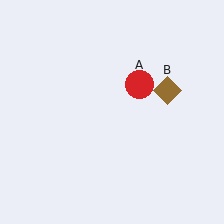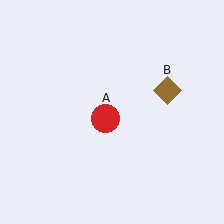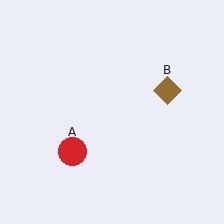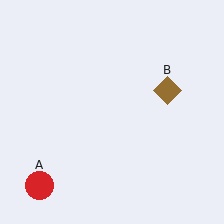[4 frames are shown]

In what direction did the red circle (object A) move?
The red circle (object A) moved down and to the left.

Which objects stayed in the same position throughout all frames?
Brown diamond (object B) remained stationary.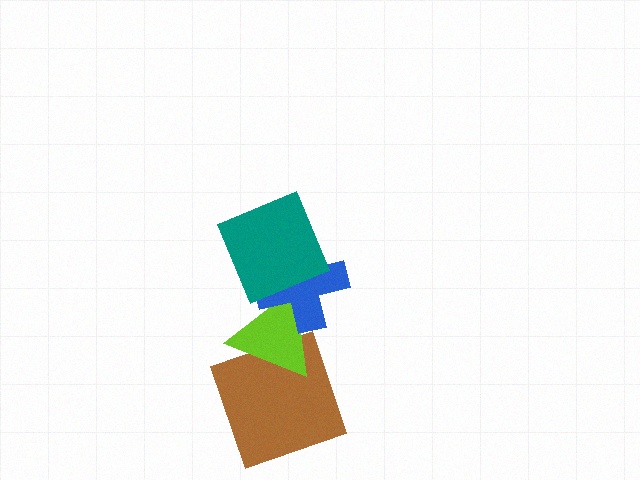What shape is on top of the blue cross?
The teal square is on top of the blue cross.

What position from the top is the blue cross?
The blue cross is 2nd from the top.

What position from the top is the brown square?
The brown square is 4th from the top.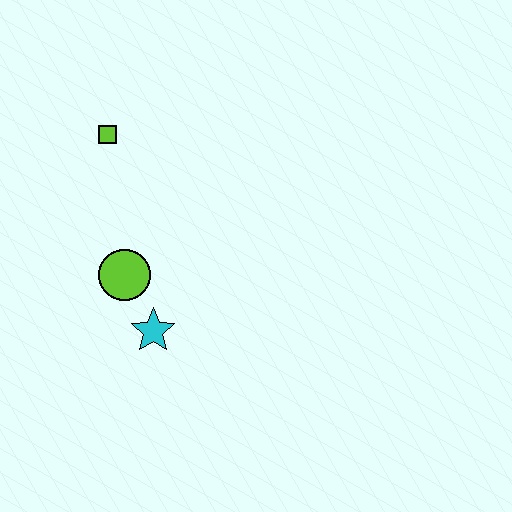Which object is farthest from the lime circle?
The lime square is farthest from the lime circle.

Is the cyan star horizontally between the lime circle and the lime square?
No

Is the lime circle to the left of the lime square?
No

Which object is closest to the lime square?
The lime circle is closest to the lime square.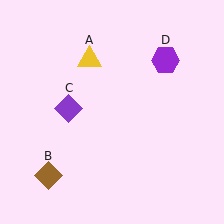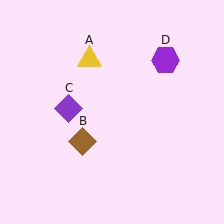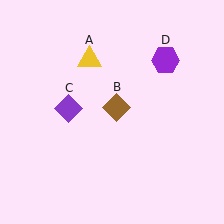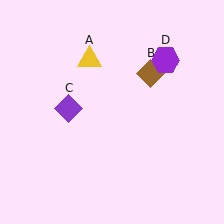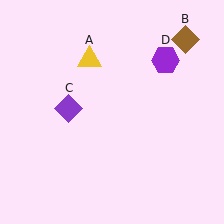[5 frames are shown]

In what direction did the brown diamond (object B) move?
The brown diamond (object B) moved up and to the right.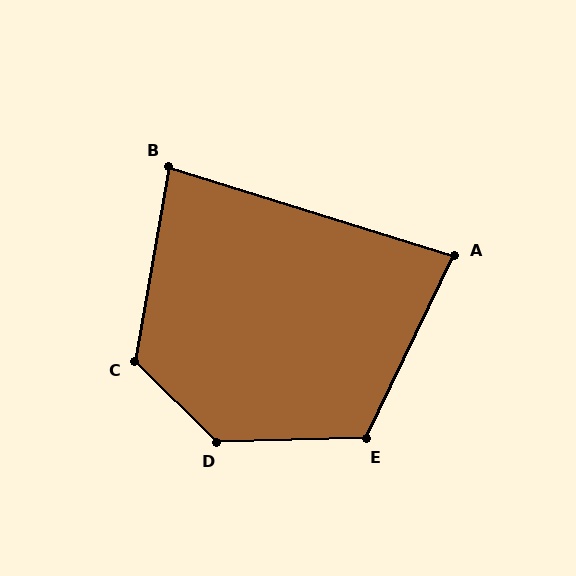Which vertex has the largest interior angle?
D, at approximately 134 degrees.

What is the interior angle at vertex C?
Approximately 125 degrees (obtuse).